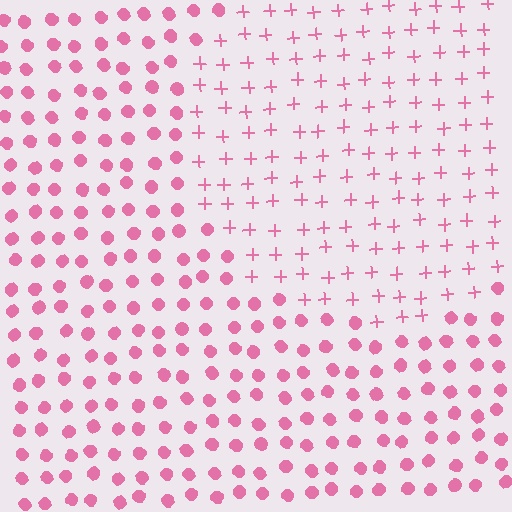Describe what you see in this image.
The image is filled with small pink elements arranged in a uniform grid. A circle-shaped region contains plus signs, while the surrounding area contains circles. The boundary is defined purely by the change in element shape.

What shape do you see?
I see a circle.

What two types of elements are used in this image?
The image uses plus signs inside the circle region and circles outside it.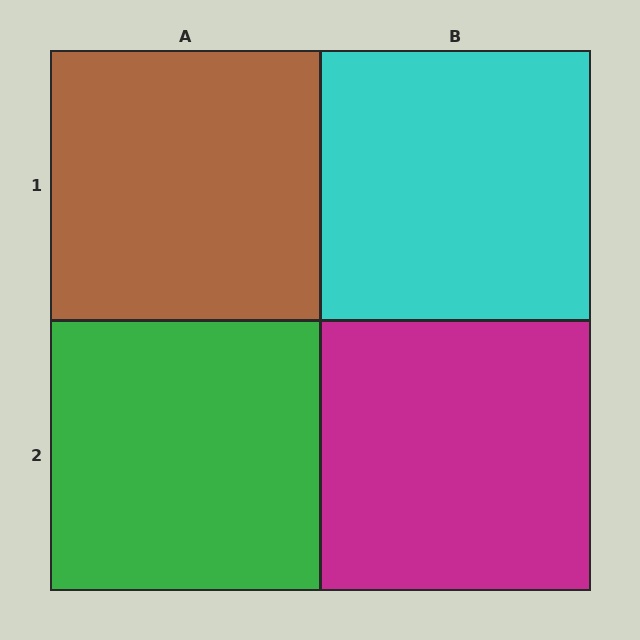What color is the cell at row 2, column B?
Magenta.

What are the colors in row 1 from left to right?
Brown, cyan.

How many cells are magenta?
1 cell is magenta.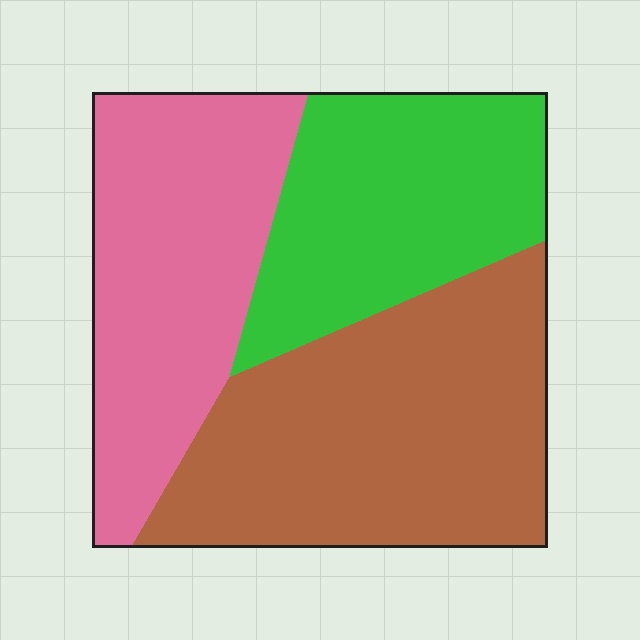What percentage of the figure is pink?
Pink covers around 30% of the figure.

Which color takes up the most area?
Brown, at roughly 40%.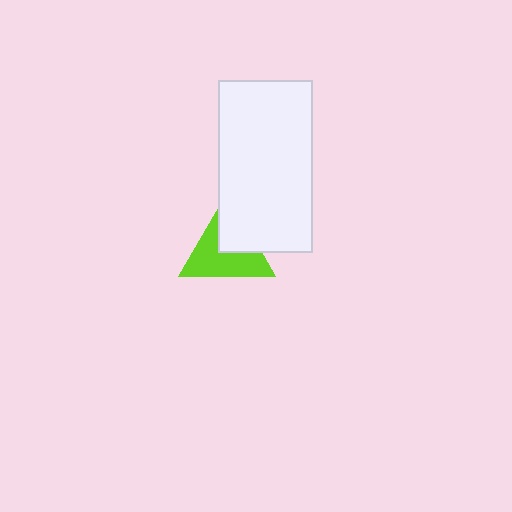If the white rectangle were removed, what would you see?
You would see the complete lime triangle.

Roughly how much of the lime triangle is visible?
About half of it is visible (roughly 62%).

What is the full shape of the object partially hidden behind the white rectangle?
The partially hidden object is a lime triangle.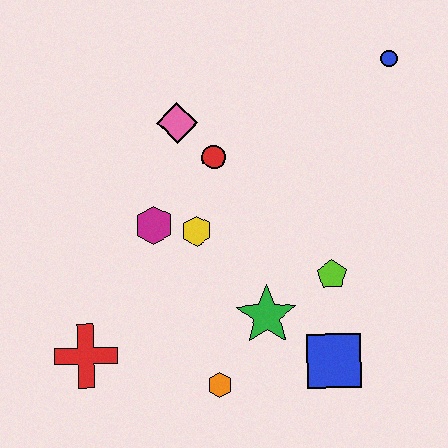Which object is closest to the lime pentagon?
The green star is closest to the lime pentagon.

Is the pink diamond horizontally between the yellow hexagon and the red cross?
Yes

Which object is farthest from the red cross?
The blue circle is farthest from the red cross.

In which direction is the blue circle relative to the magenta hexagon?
The blue circle is to the right of the magenta hexagon.